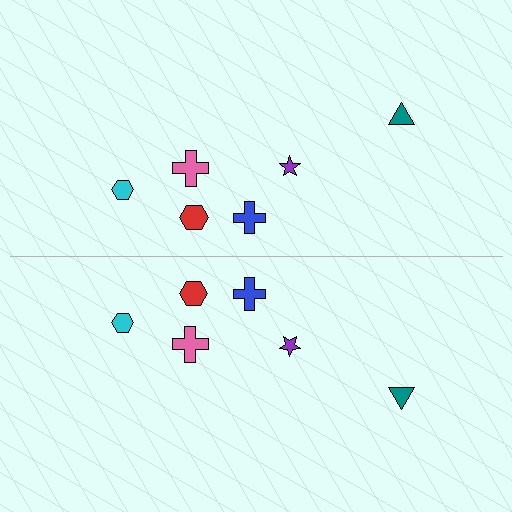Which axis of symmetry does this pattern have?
The pattern has a horizontal axis of symmetry running through the center of the image.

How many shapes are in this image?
There are 12 shapes in this image.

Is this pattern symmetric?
Yes, this pattern has bilateral (reflection) symmetry.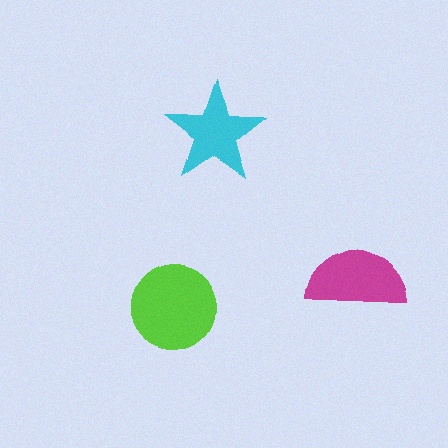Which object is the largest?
The lime circle.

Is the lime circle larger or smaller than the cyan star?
Larger.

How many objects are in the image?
There are 3 objects in the image.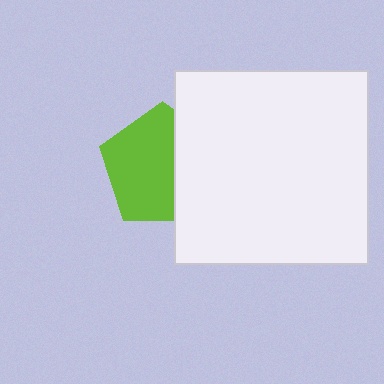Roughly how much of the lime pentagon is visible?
About half of it is visible (roughly 63%).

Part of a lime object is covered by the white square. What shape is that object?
It is a pentagon.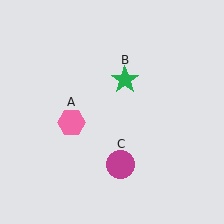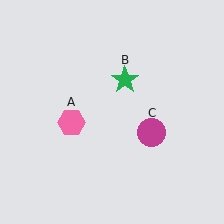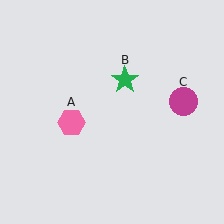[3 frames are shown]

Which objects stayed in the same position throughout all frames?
Pink hexagon (object A) and green star (object B) remained stationary.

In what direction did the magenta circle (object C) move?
The magenta circle (object C) moved up and to the right.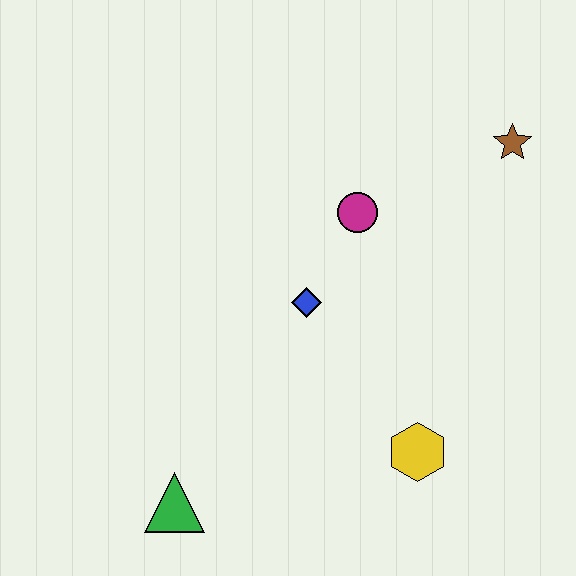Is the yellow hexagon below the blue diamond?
Yes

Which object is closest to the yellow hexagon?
The blue diamond is closest to the yellow hexagon.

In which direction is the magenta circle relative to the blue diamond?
The magenta circle is above the blue diamond.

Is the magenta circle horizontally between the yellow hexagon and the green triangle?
Yes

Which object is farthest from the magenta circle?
The green triangle is farthest from the magenta circle.